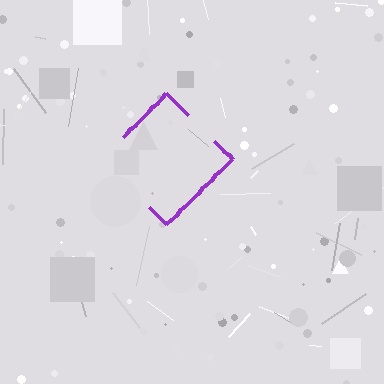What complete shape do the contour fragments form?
The contour fragments form a diamond.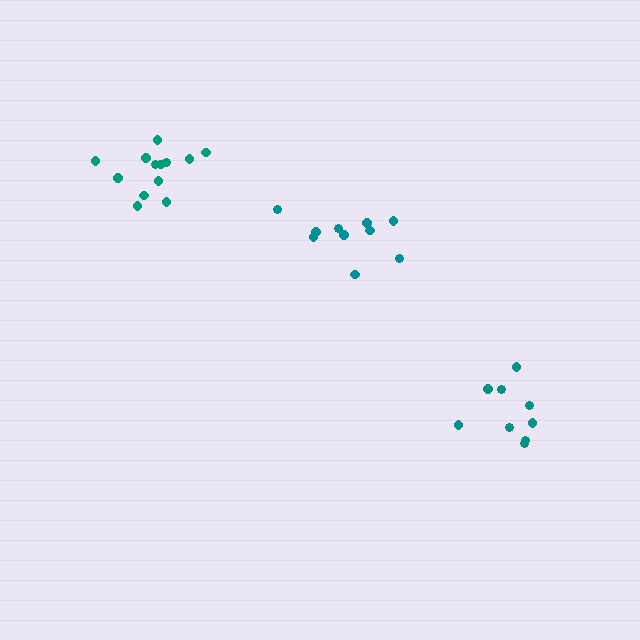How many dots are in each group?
Group 1: 13 dots, Group 2: 10 dots, Group 3: 9 dots (32 total).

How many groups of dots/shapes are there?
There are 3 groups.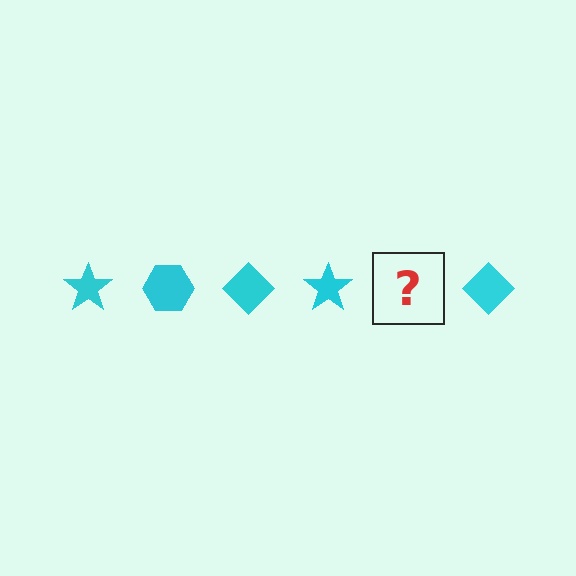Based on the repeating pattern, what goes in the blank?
The blank should be a cyan hexagon.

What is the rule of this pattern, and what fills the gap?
The rule is that the pattern cycles through star, hexagon, diamond shapes in cyan. The gap should be filled with a cyan hexagon.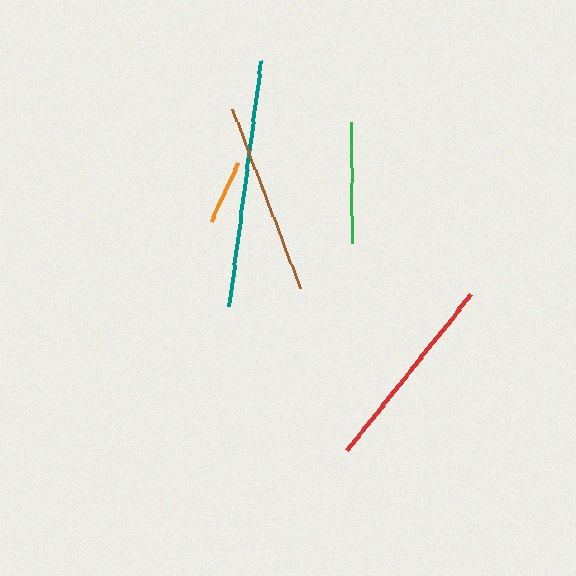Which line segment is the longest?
The teal line is the longest at approximately 248 pixels.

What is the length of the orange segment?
The orange segment is approximately 64 pixels long.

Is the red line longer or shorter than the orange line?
The red line is longer than the orange line.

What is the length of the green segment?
The green segment is approximately 121 pixels long.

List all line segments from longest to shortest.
From longest to shortest: teal, red, brown, green, orange.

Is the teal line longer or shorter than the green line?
The teal line is longer than the green line.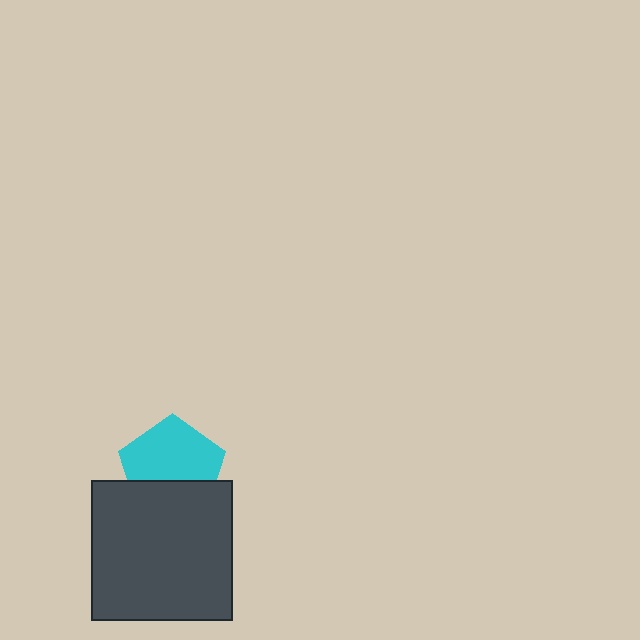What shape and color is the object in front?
The object in front is a dark gray square.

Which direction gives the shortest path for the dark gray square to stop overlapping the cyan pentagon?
Moving down gives the shortest separation.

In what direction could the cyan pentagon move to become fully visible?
The cyan pentagon could move up. That would shift it out from behind the dark gray square entirely.